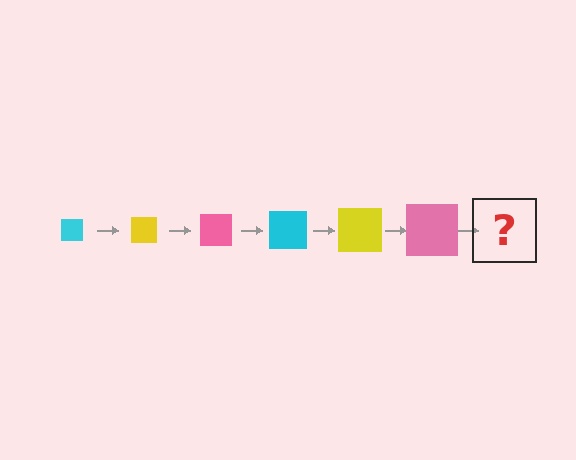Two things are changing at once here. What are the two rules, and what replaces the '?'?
The two rules are that the square grows larger each step and the color cycles through cyan, yellow, and pink. The '?' should be a cyan square, larger than the previous one.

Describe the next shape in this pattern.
It should be a cyan square, larger than the previous one.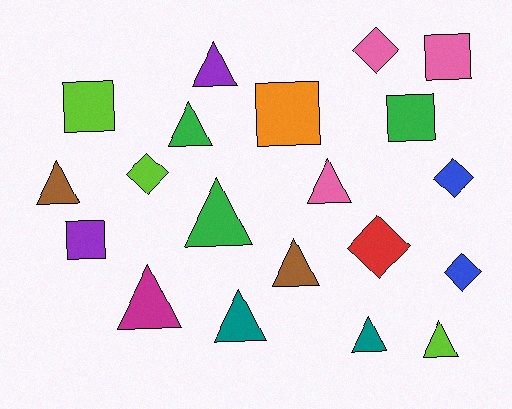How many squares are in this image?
There are 5 squares.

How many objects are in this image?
There are 20 objects.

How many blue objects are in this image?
There are 2 blue objects.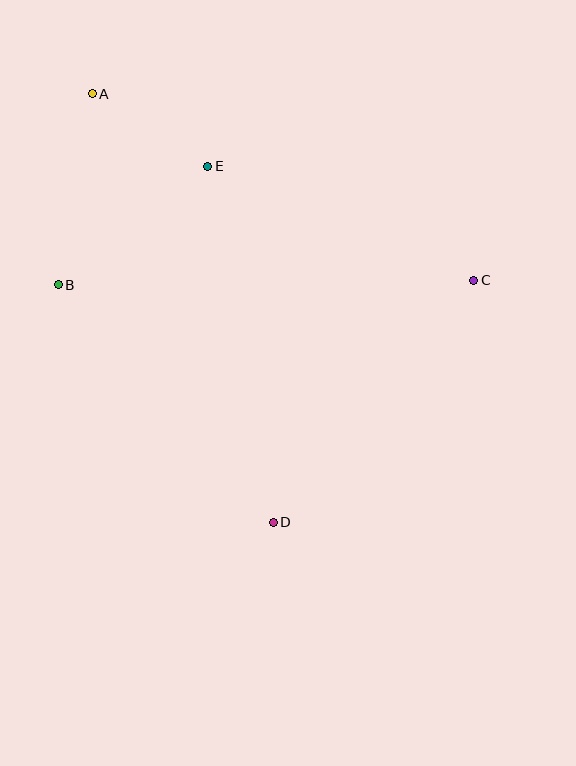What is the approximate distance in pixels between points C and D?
The distance between C and D is approximately 314 pixels.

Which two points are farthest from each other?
Points A and D are farthest from each other.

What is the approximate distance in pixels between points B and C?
The distance between B and C is approximately 416 pixels.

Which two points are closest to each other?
Points A and E are closest to each other.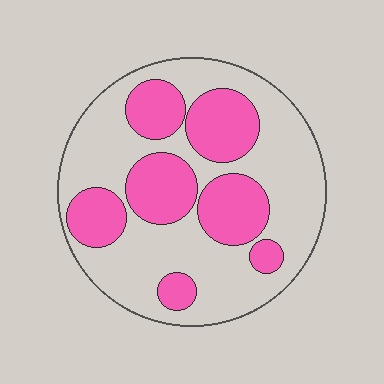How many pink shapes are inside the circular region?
7.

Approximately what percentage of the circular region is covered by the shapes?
Approximately 35%.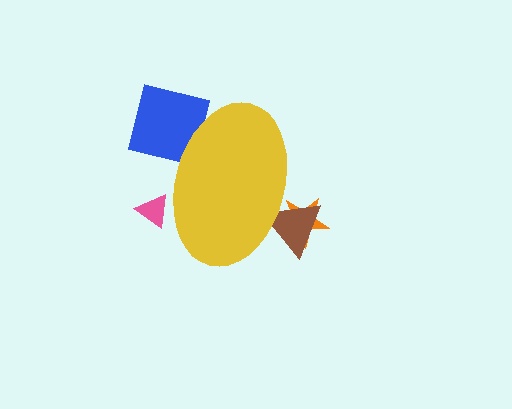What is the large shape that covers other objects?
A yellow ellipse.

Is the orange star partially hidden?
Yes, the orange star is partially hidden behind the yellow ellipse.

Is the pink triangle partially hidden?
Yes, the pink triangle is partially hidden behind the yellow ellipse.